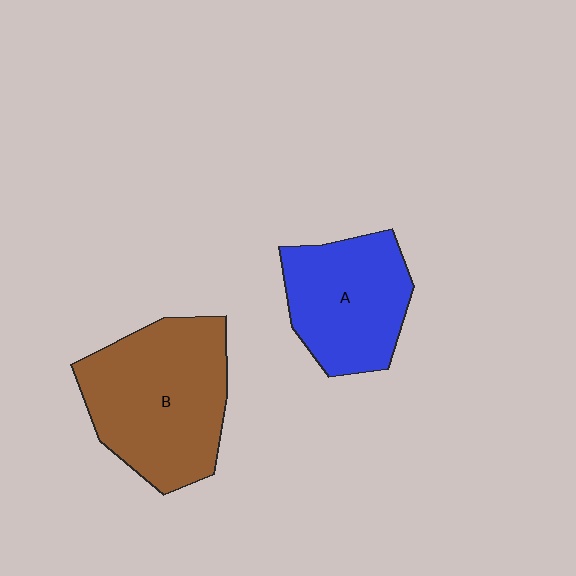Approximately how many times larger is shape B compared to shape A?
Approximately 1.4 times.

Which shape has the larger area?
Shape B (brown).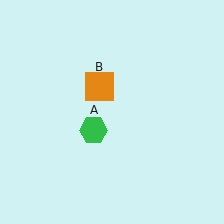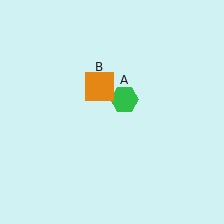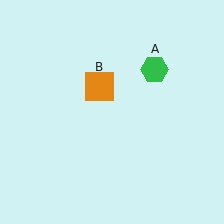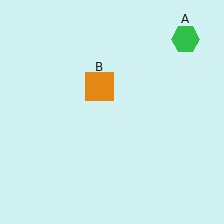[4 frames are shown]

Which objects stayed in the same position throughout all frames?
Orange square (object B) remained stationary.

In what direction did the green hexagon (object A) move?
The green hexagon (object A) moved up and to the right.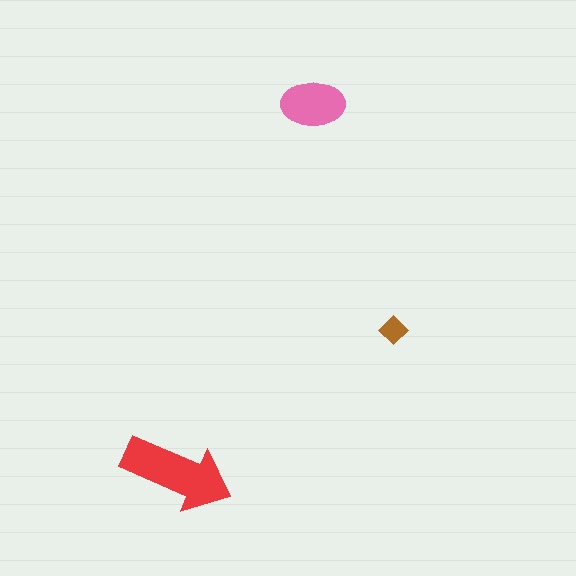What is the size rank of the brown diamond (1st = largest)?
3rd.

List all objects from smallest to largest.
The brown diamond, the pink ellipse, the red arrow.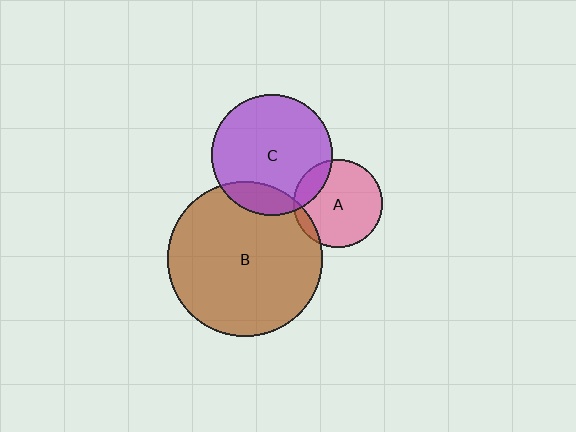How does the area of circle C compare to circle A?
Approximately 1.9 times.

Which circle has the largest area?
Circle B (brown).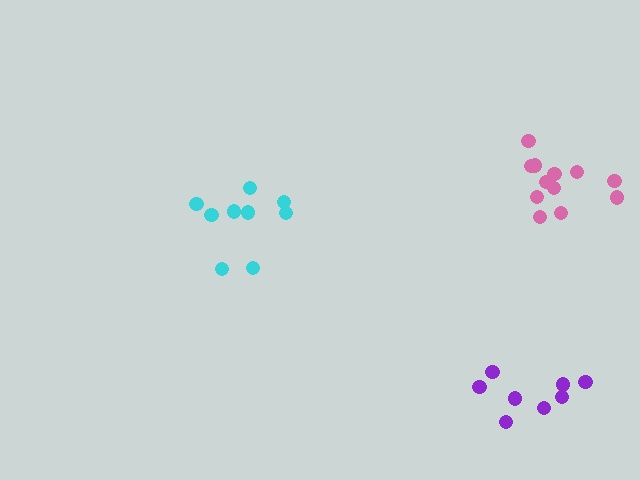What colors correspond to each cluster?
The clusters are colored: purple, cyan, pink.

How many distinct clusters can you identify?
There are 3 distinct clusters.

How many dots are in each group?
Group 1: 8 dots, Group 2: 9 dots, Group 3: 12 dots (29 total).